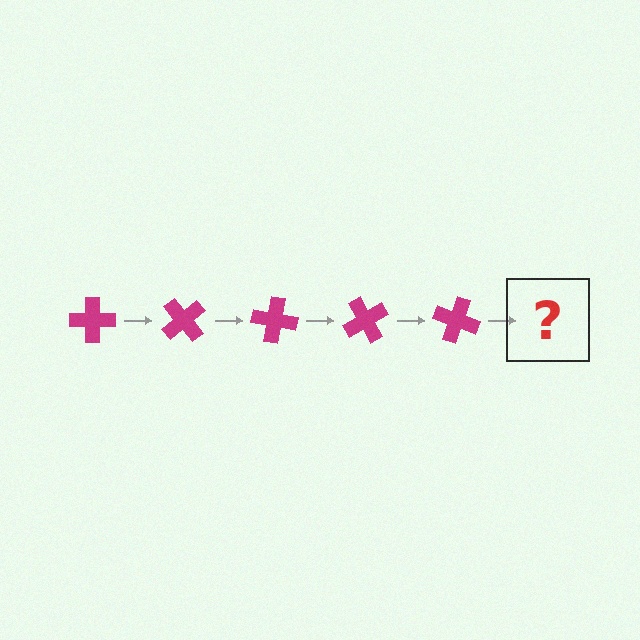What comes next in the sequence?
The next element should be a magenta cross rotated 250 degrees.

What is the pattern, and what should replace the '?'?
The pattern is that the cross rotates 50 degrees each step. The '?' should be a magenta cross rotated 250 degrees.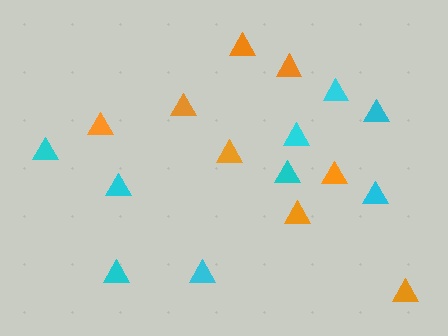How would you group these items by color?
There are 2 groups: one group of cyan triangles (9) and one group of orange triangles (8).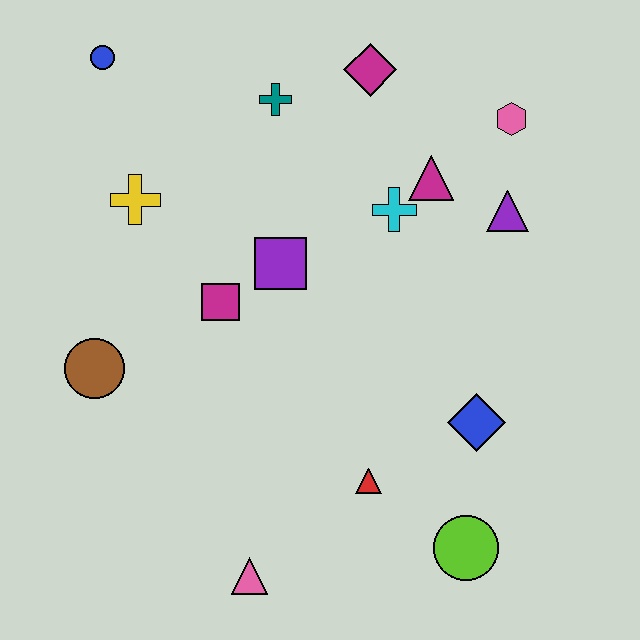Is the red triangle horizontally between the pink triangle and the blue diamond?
Yes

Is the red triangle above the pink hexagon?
No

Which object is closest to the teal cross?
The magenta diamond is closest to the teal cross.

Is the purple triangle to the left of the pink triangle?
No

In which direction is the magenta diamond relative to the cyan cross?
The magenta diamond is above the cyan cross.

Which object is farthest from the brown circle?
The pink hexagon is farthest from the brown circle.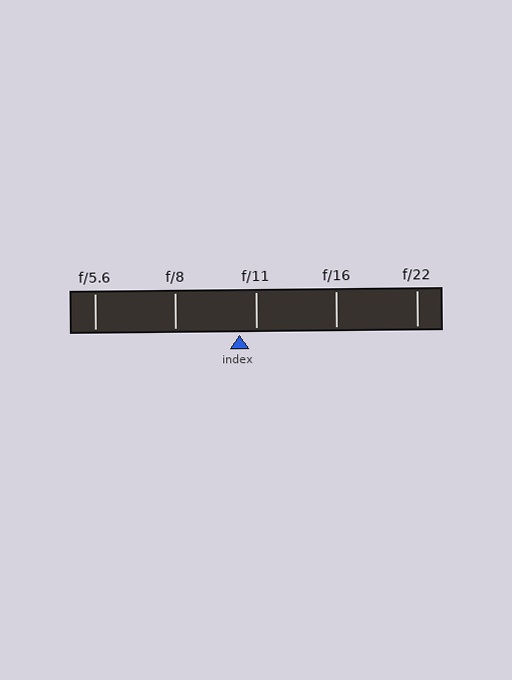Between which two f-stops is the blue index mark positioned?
The index mark is between f/8 and f/11.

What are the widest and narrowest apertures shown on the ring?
The widest aperture shown is f/5.6 and the narrowest is f/22.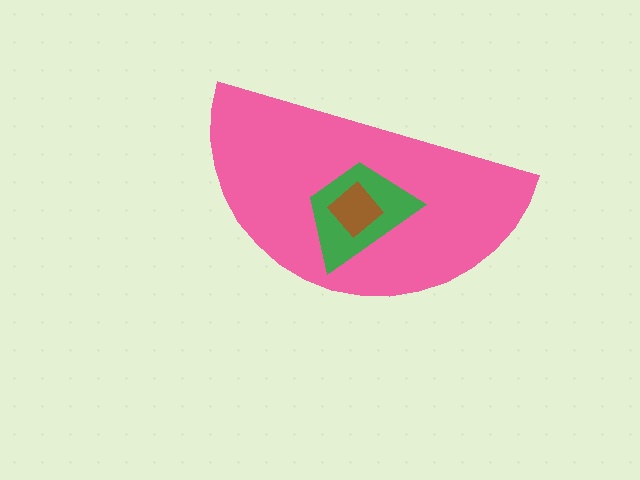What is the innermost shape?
The brown diamond.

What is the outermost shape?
The pink semicircle.